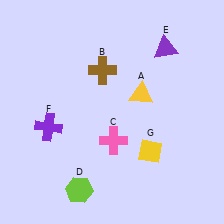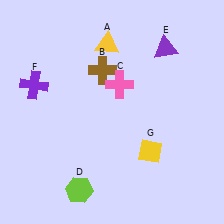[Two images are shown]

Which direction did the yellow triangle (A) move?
The yellow triangle (A) moved up.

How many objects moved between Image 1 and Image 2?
3 objects moved between the two images.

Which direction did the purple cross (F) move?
The purple cross (F) moved up.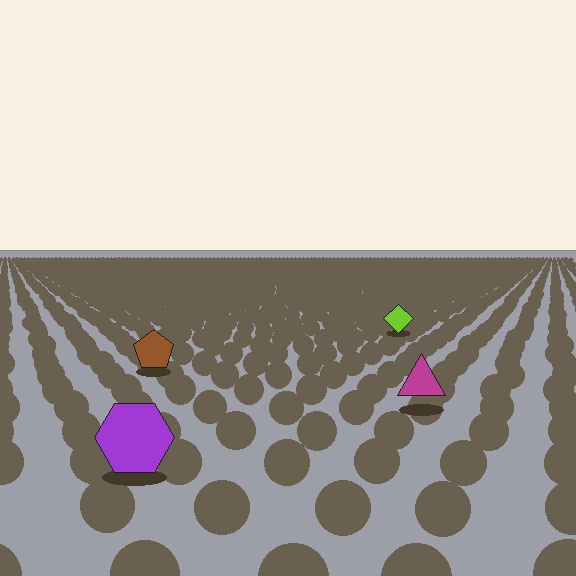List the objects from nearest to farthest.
From nearest to farthest: the purple hexagon, the magenta triangle, the brown pentagon, the lime diamond.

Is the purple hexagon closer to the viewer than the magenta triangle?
Yes. The purple hexagon is closer — you can tell from the texture gradient: the ground texture is coarser near it.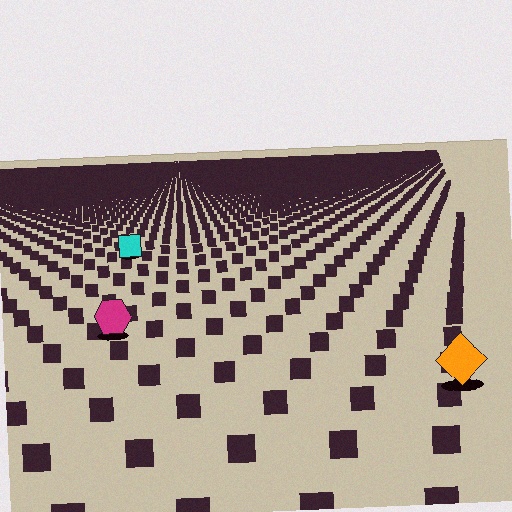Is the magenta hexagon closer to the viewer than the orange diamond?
No. The orange diamond is closer — you can tell from the texture gradient: the ground texture is coarser near it.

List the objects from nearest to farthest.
From nearest to farthest: the orange diamond, the magenta hexagon, the cyan square.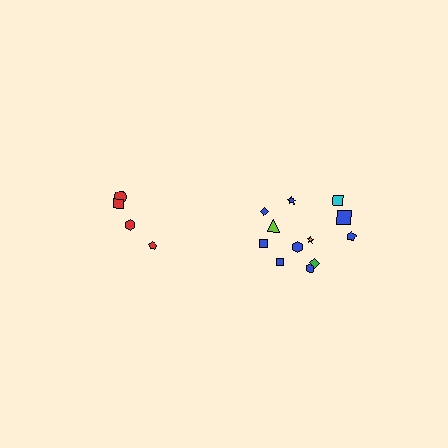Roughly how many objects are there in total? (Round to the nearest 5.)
Roughly 15 objects in total.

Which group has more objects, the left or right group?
The right group.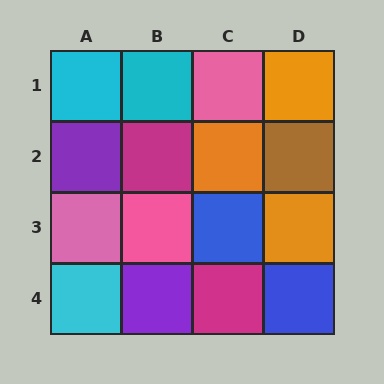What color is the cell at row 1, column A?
Cyan.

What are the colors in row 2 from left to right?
Purple, magenta, orange, brown.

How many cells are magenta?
2 cells are magenta.